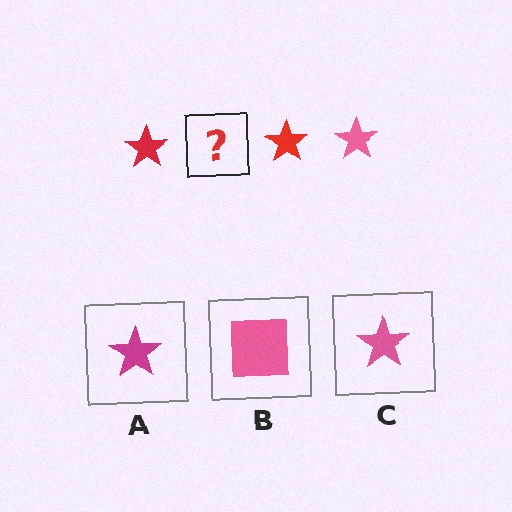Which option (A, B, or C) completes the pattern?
C.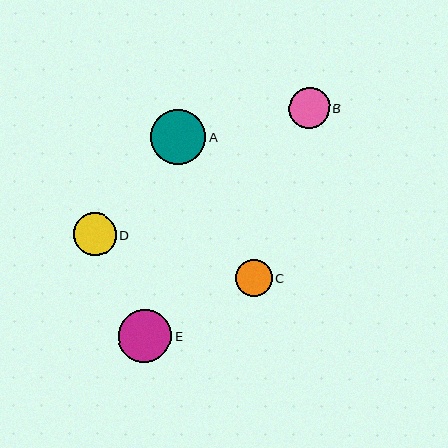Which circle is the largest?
Circle A is the largest with a size of approximately 55 pixels.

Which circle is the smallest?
Circle C is the smallest with a size of approximately 37 pixels.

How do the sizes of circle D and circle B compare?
Circle D and circle B are approximately the same size.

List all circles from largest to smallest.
From largest to smallest: A, E, D, B, C.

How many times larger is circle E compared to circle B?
Circle E is approximately 1.3 times the size of circle B.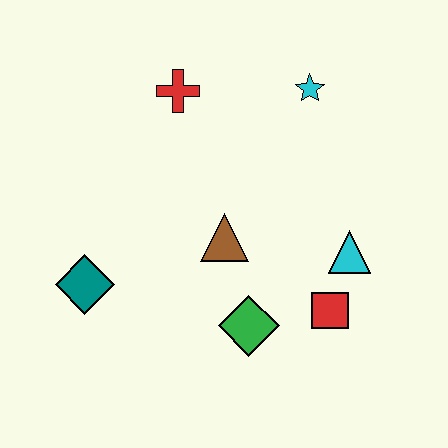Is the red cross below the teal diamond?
No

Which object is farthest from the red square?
The red cross is farthest from the red square.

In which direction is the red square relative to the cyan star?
The red square is below the cyan star.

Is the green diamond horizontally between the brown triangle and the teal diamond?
No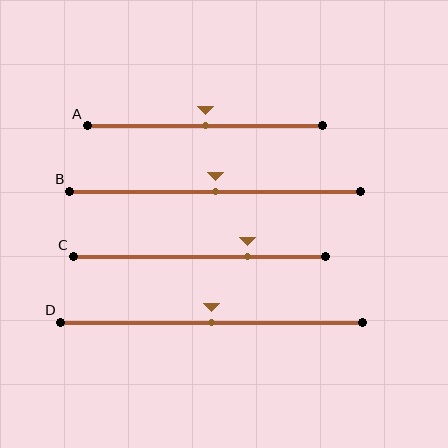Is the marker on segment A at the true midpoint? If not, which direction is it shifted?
Yes, the marker on segment A is at the true midpoint.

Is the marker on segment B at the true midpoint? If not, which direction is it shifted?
Yes, the marker on segment B is at the true midpoint.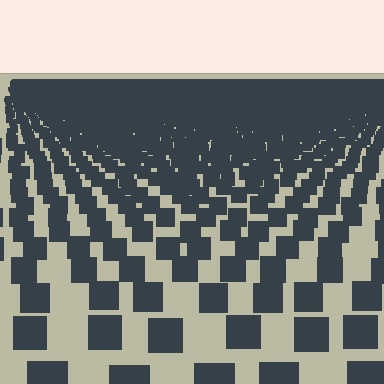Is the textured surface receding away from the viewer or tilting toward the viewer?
The surface is receding away from the viewer. Texture elements get smaller and denser toward the top.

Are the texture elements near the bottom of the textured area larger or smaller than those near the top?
Larger. Near the bottom, elements are closer to the viewer and appear at a bigger on-screen size.